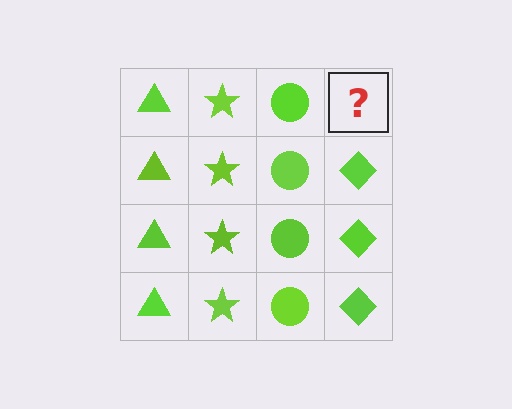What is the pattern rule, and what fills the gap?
The rule is that each column has a consistent shape. The gap should be filled with a lime diamond.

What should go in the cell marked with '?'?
The missing cell should contain a lime diamond.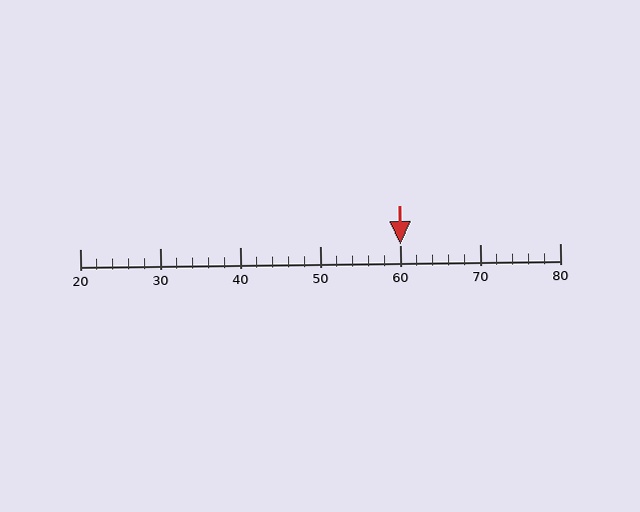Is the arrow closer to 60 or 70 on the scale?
The arrow is closer to 60.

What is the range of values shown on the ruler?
The ruler shows values from 20 to 80.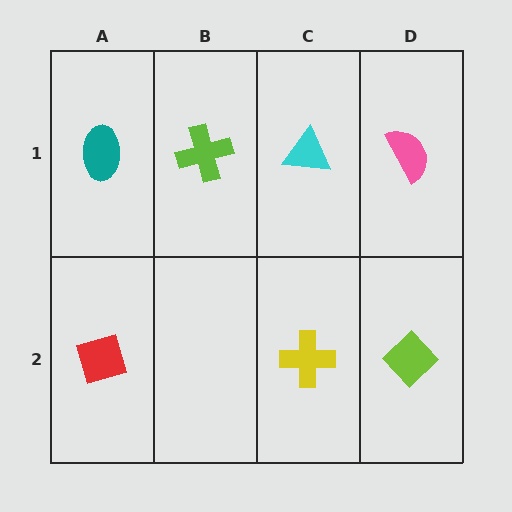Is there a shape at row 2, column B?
No, that cell is empty.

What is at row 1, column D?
A pink semicircle.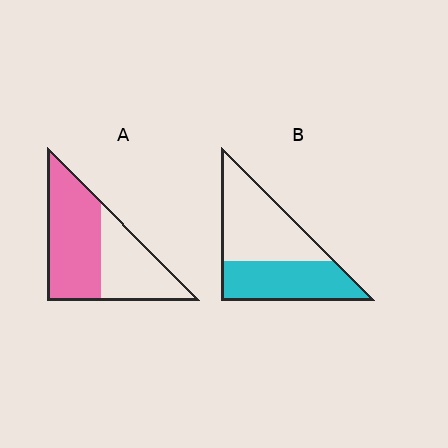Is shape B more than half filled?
No.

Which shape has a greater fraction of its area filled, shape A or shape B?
Shape A.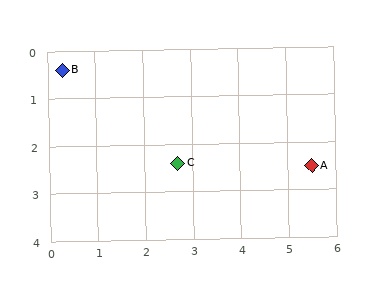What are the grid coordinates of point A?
Point A is at approximately (5.5, 2.5).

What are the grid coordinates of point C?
Point C is at approximately (2.7, 2.4).